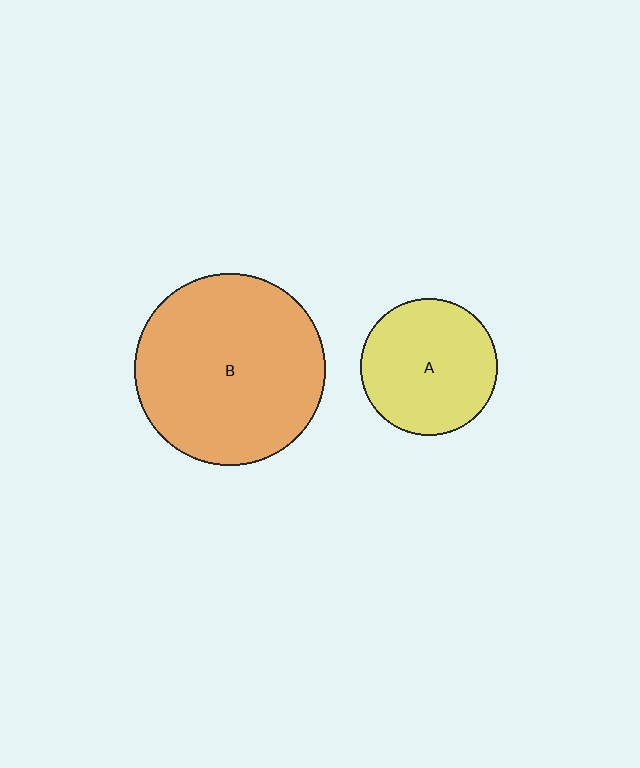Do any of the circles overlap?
No, none of the circles overlap.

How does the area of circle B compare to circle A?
Approximately 2.0 times.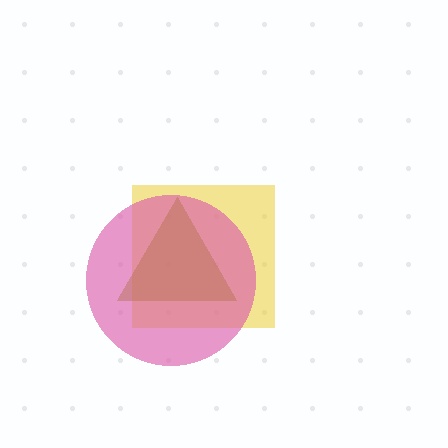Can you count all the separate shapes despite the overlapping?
Yes, there are 3 separate shapes.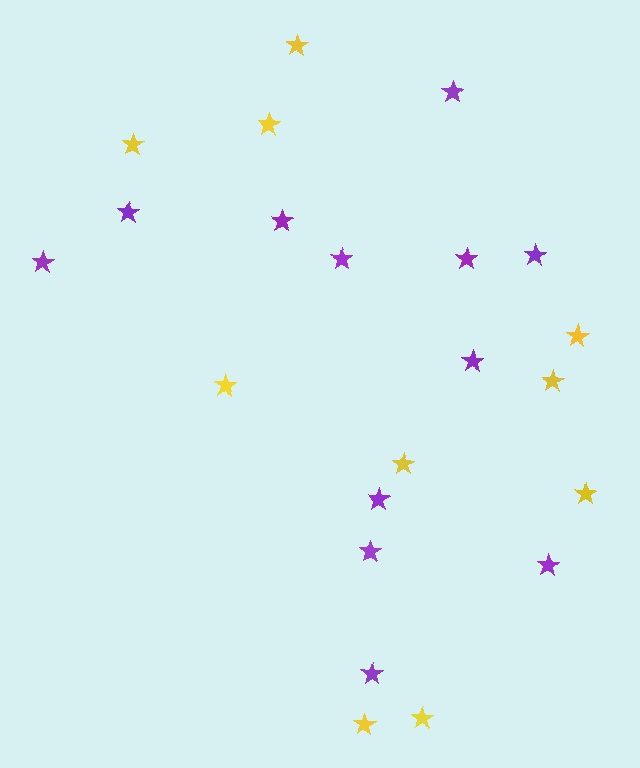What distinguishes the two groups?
There are 2 groups: one group of yellow stars (10) and one group of purple stars (12).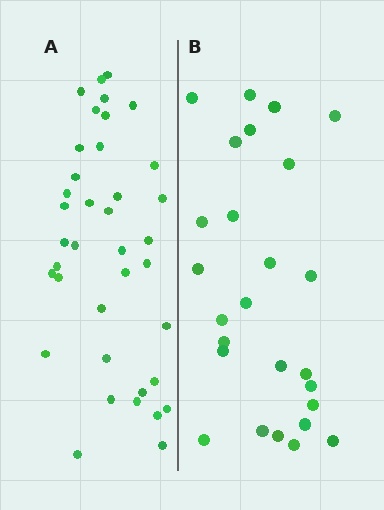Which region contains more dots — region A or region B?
Region A (the left region) has more dots.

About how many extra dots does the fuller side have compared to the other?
Region A has roughly 12 or so more dots than region B.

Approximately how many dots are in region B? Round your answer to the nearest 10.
About 30 dots. (The exact count is 26, which rounds to 30.)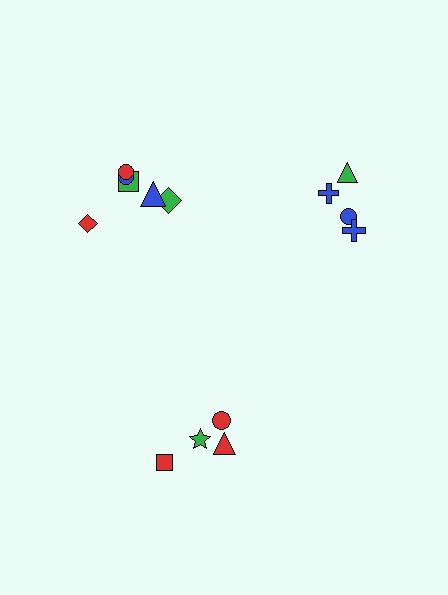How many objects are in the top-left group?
There are 6 objects.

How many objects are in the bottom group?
There are 4 objects.